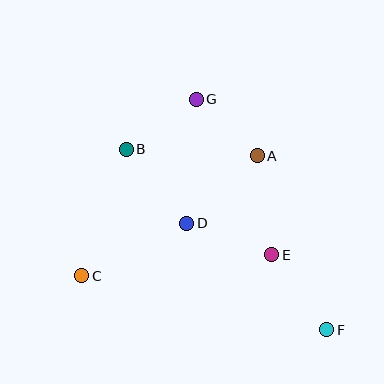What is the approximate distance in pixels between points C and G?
The distance between C and G is approximately 210 pixels.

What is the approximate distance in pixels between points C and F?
The distance between C and F is approximately 251 pixels.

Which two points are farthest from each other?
Points B and F are farthest from each other.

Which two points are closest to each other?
Points A and G are closest to each other.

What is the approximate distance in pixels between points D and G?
The distance between D and G is approximately 124 pixels.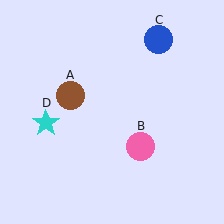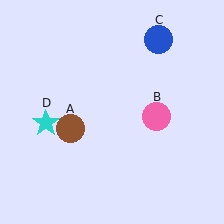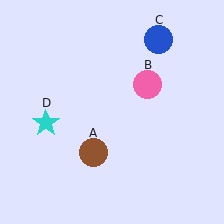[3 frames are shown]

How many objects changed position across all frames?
2 objects changed position: brown circle (object A), pink circle (object B).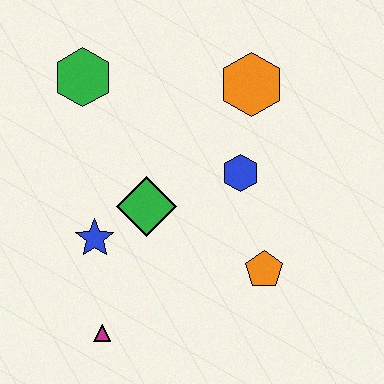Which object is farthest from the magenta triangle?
The orange hexagon is farthest from the magenta triangle.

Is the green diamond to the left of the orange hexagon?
Yes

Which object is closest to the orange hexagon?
The blue hexagon is closest to the orange hexagon.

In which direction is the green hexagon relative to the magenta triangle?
The green hexagon is above the magenta triangle.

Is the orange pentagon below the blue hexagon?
Yes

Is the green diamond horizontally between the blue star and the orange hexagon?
Yes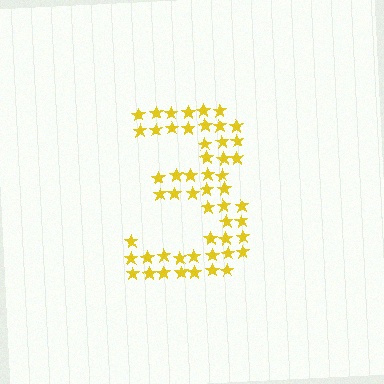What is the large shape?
The large shape is the digit 3.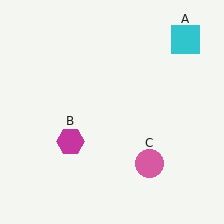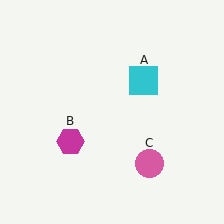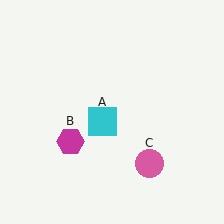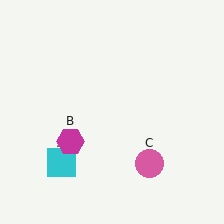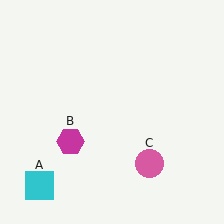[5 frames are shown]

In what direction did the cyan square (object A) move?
The cyan square (object A) moved down and to the left.